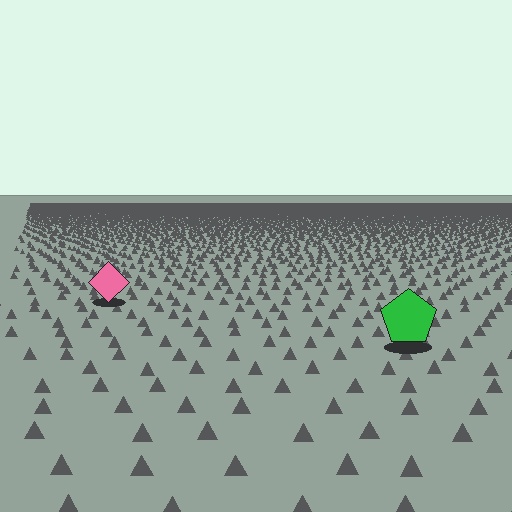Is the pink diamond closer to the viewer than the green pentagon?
No. The green pentagon is closer — you can tell from the texture gradient: the ground texture is coarser near it.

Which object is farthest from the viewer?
The pink diamond is farthest from the viewer. It appears smaller and the ground texture around it is denser.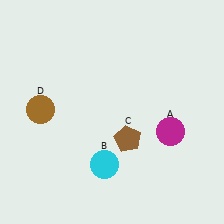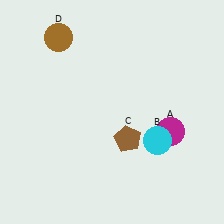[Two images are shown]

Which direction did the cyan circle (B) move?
The cyan circle (B) moved right.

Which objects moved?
The objects that moved are: the cyan circle (B), the brown circle (D).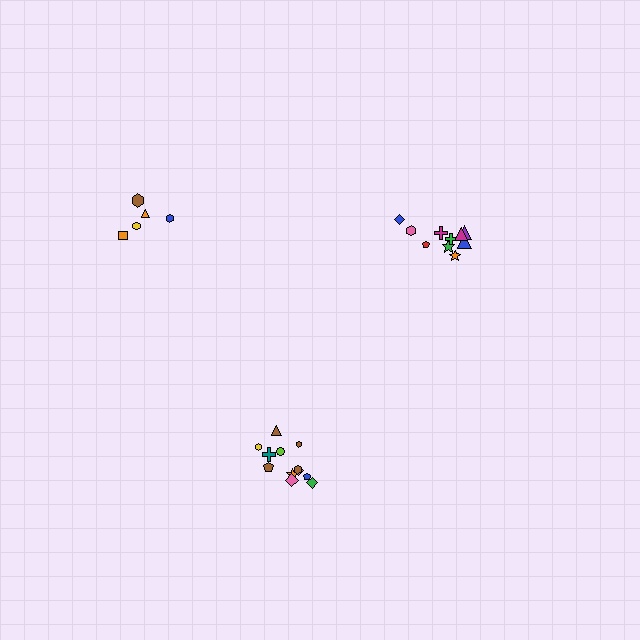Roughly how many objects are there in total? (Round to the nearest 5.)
Roughly 25 objects in total.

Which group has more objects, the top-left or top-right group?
The top-right group.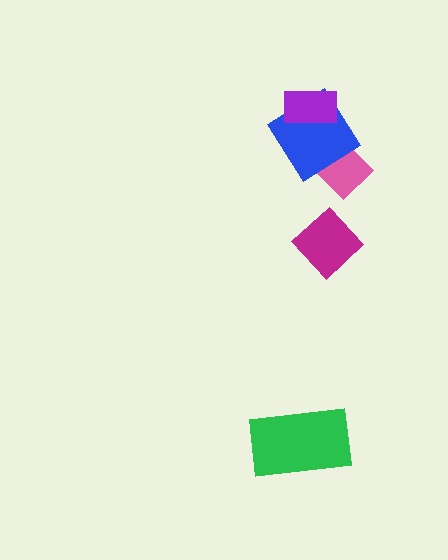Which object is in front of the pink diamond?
The blue diamond is in front of the pink diamond.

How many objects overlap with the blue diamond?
2 objects overlap with the blue diamond.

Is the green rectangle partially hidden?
No, no other shape covers it.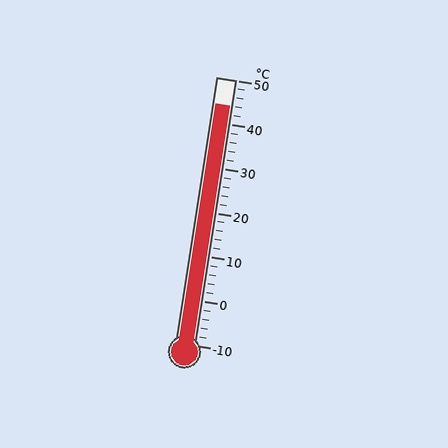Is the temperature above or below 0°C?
The temperature is above 0°C.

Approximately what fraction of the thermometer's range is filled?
The thermometer is filled to approximately 90% of its range.